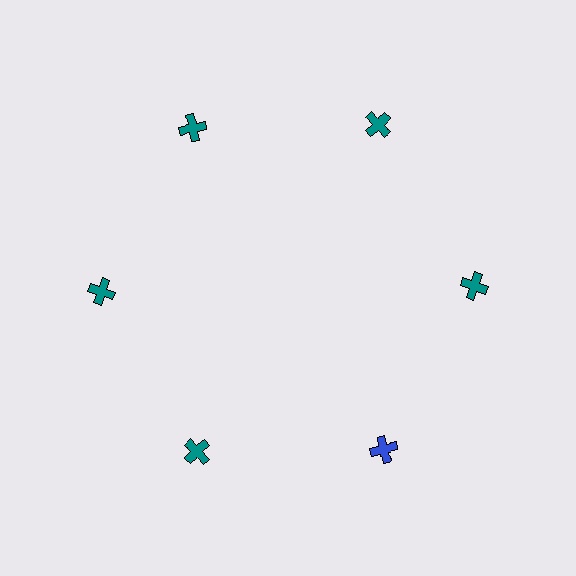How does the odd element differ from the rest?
It has a different color: blue instead of teal.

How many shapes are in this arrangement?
There are 6 shapes arranged in a ring pattern.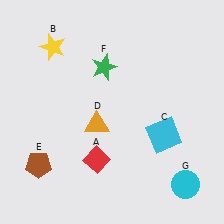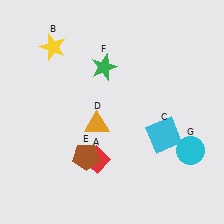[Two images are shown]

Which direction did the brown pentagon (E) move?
The brown pentagon (E) moved right.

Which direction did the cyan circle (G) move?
The cyan circle (G) moved up.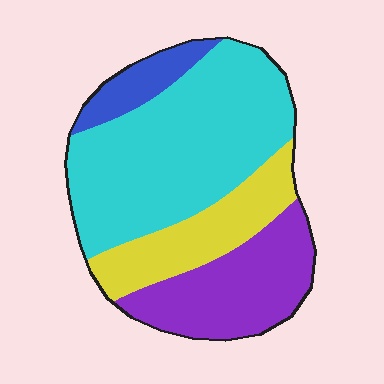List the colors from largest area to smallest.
From largest to smallest: cyan, purple, yellow, blue.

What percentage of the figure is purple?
Purple covers around 25% of the figure.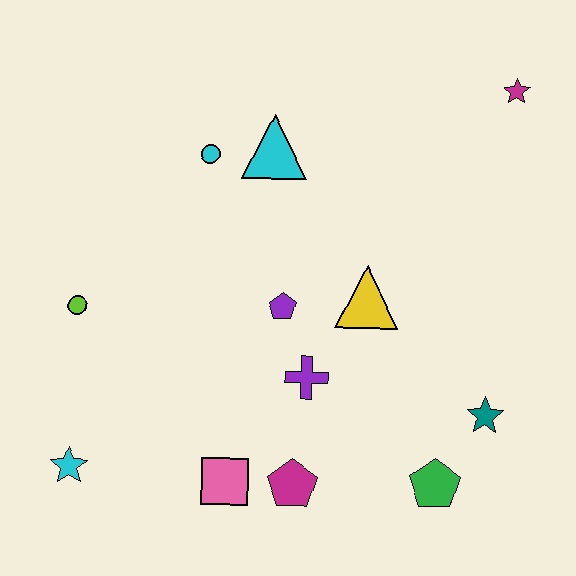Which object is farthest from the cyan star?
The magenta star is farthest from the cyan star.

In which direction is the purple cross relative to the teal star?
The purple cross is to the left of the teal star.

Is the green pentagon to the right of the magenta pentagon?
Yes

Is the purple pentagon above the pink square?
Yes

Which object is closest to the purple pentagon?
The purple cross is closest to the purple pentagon.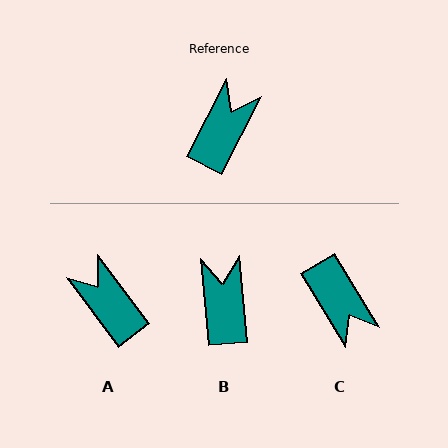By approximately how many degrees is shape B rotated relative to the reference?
Approximately 32 degrees counter-clockwise.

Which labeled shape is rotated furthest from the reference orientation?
C, about 122 degrees away.